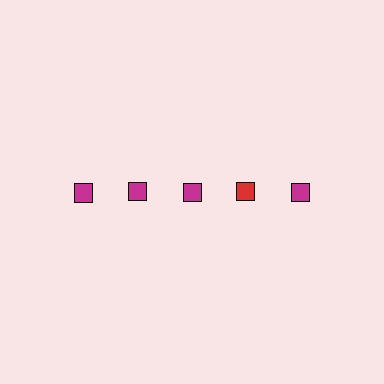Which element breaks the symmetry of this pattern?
The red square in the top row, second from right column breaks the symmetry. All other shapes are magenta squares.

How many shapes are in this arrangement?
There are 5 shapes arranged in a grid pattern.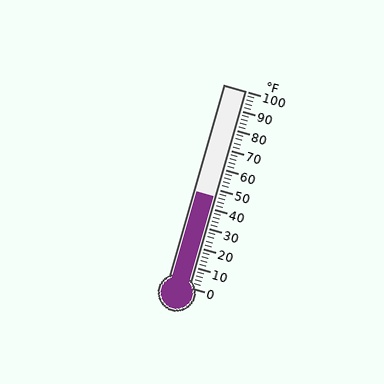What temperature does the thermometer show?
The thermometer shows approximately 46°F.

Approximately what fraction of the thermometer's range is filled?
The thermometer is filled to approximately 45% of its range.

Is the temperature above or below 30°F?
The temperature is above 30°F.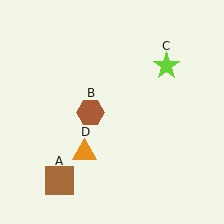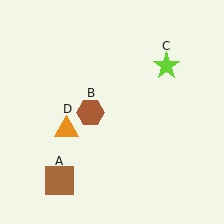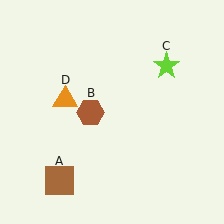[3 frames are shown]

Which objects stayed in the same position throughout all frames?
Brown square (object A) and brown hexagon (object B) and lime star (object C) remained stationary.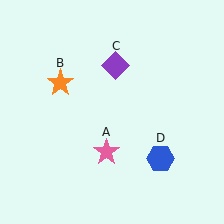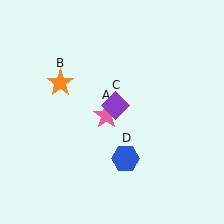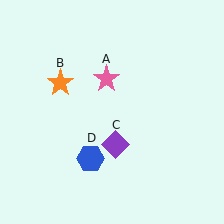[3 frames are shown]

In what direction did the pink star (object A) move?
The pink star (object A) moved up.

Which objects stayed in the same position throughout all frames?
Orange star (object B) remained stationary.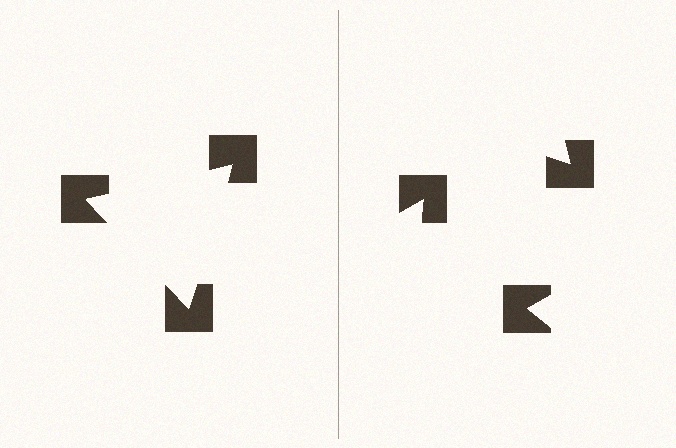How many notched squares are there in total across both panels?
6 — 3 on each side.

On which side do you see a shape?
An illusory triangle appears on the left side. On the right side the wedge cuts are rotated, so no coherent shape forms.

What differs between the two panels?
The notched squares are positioned identically on both sides; only the wedge orientations differ. On the left they align to a triangle; on the right they are misaligned.